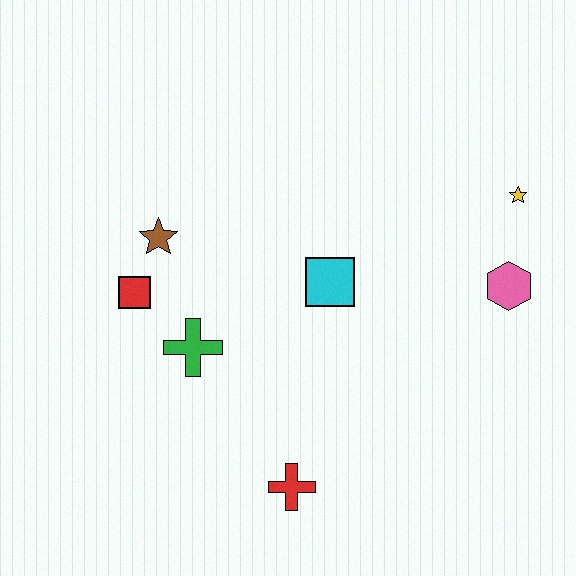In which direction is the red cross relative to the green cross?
The red cross is below the green cross.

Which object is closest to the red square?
The brown star is closest to the red square.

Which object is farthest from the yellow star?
The red square is farthest from the yellow star.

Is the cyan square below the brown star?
Yes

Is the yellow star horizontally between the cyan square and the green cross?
No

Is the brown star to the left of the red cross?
Yes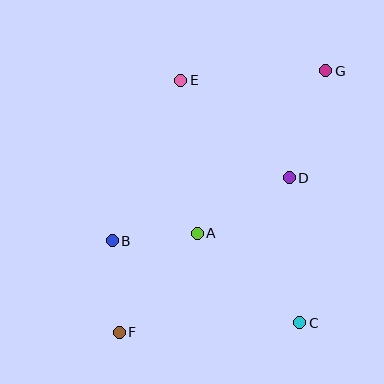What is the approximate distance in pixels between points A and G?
The distance between A and G is approximately 207 pixels.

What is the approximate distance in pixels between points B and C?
The distance between B and C is approximately 205 pixels.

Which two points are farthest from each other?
Points F and G are farthest from each other.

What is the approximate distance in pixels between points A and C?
The distance between A and C is approximately 136 pixels.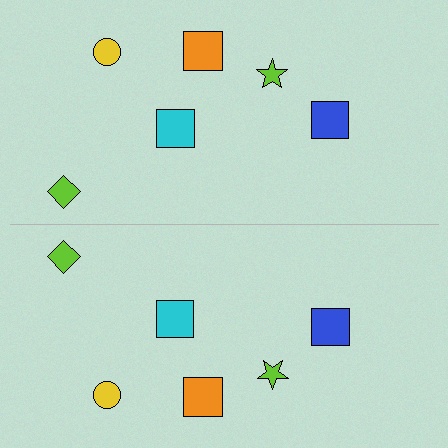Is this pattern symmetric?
Yes, this pattern has bilateral (reflection) symmetry.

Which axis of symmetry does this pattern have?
The pattern has a horizontal axis of symmetry running through the center of the image.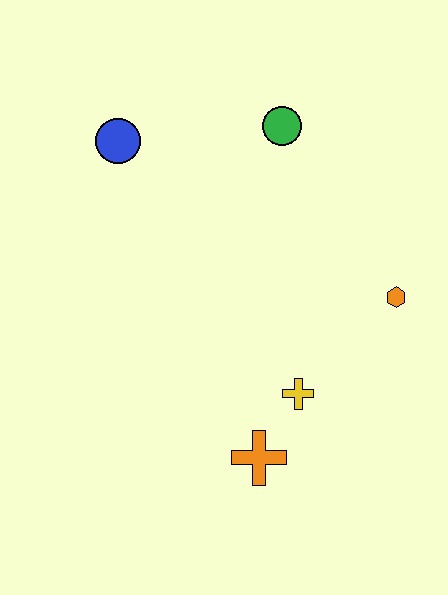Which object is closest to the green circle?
The blue circle is closest to the green circle.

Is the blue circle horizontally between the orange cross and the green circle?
No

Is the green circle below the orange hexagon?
No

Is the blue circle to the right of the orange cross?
No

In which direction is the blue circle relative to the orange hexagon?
The blue circle is to the left of the orange hexagon.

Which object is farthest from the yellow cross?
The blue circle is farthest from the yellow cross.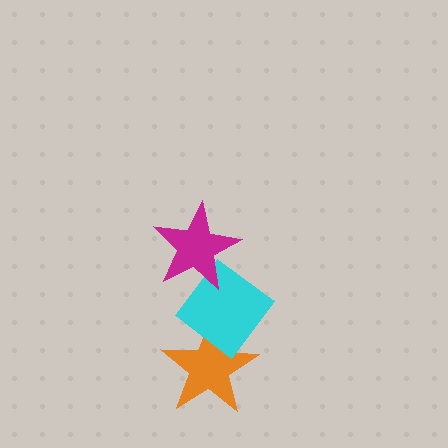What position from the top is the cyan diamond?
The cyan diamond is 2nd from the top.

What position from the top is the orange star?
The orange star is 3rd from the top.